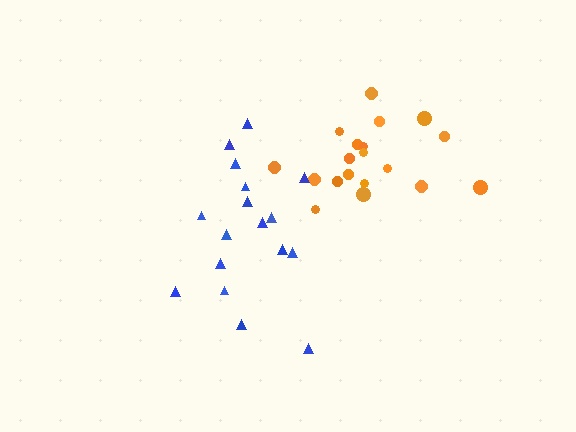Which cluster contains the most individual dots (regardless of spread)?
Orange (19).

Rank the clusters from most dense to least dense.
orange, blue.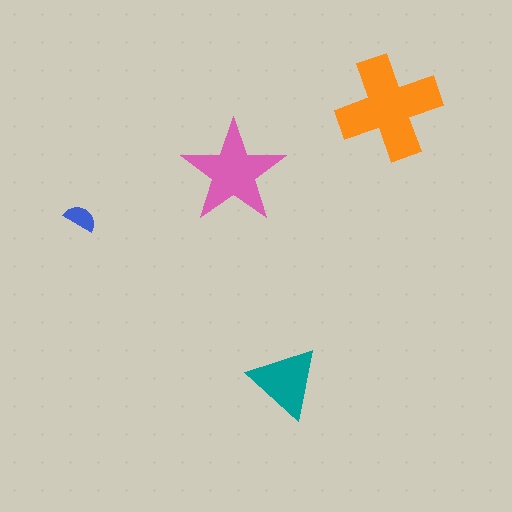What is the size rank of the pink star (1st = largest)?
2nd.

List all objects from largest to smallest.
The orange cross, the pink star, the teal triangle, the blue semicircle.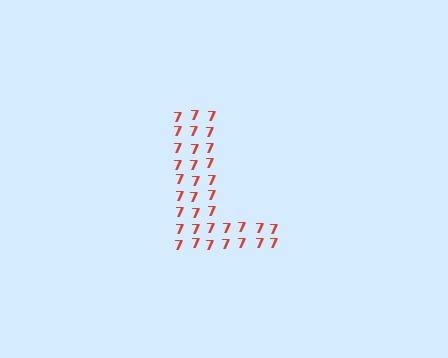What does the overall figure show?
The overall figure shows the letter L.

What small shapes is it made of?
It is made of small digit 7's.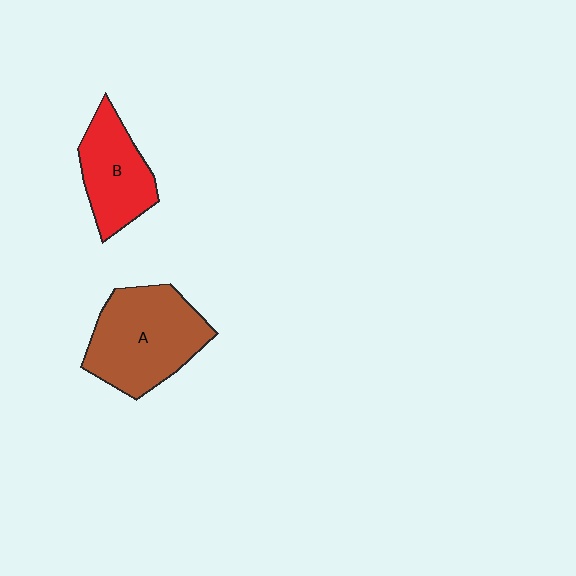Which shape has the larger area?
Shape A (brown).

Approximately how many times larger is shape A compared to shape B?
Approximately 1.5 times.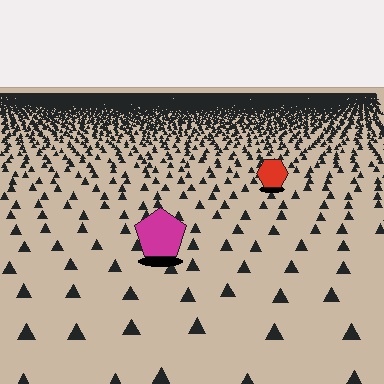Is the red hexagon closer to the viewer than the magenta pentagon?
No. The magenta pentagon is closer — you can tell from the texture gradient: the ground texture is coarser near it.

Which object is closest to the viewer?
The magenta pentagon is closest. The texture marks near it are larger and more spread out.